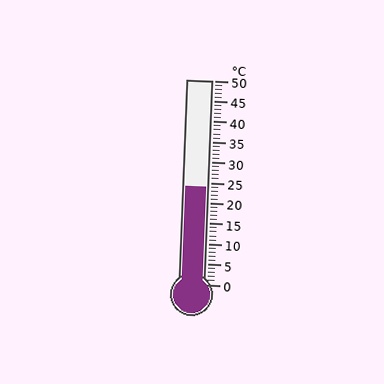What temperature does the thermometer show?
The thermometer shows approximately 24°C.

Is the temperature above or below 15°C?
The temperature is above 15°C.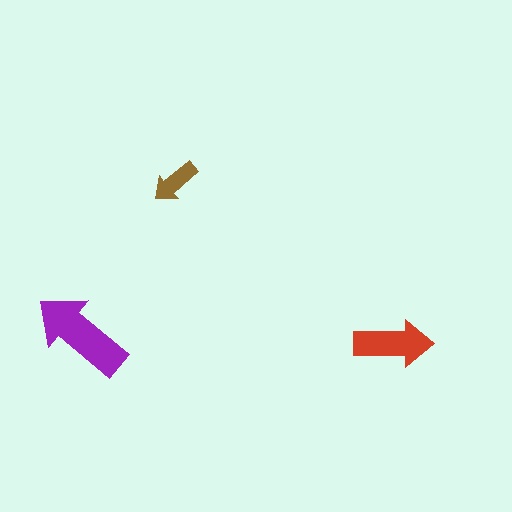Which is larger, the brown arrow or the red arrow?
The red one.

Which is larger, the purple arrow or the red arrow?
The purple one.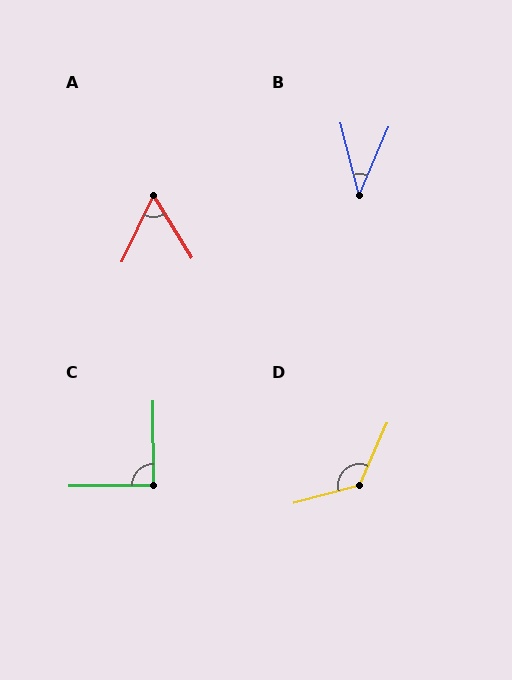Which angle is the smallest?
B, at approximately 37 degrees.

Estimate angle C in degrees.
Approximately 90 degrees.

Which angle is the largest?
D, at approximately 129 degrees.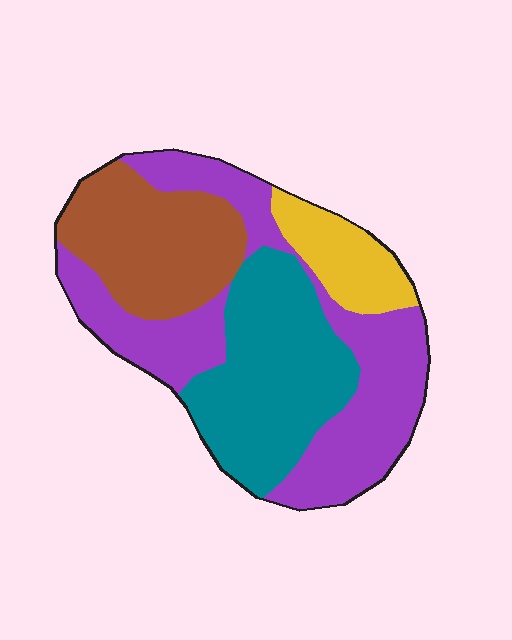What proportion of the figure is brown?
Brown takes up about one fifth (1/5) of the figure.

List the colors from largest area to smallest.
From largest to smallest: purple, teal, brown, yellow.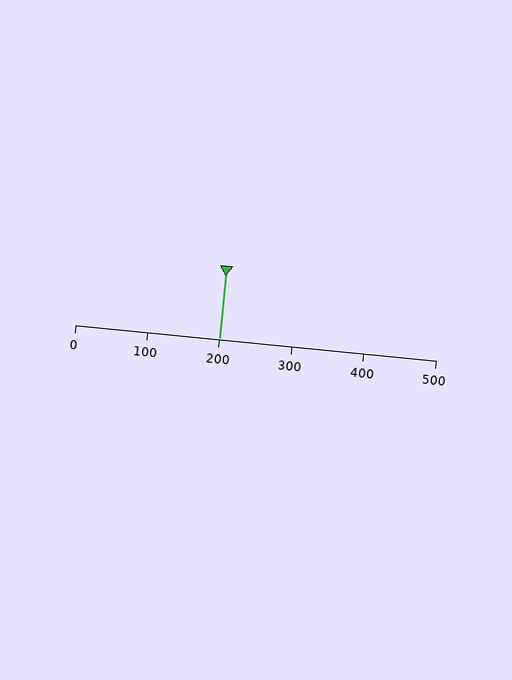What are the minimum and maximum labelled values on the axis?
The axis runs from 0 to 500.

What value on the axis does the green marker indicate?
The marker indicates approximately 200.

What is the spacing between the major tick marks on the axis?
The major ticks are spaced 100 apart.